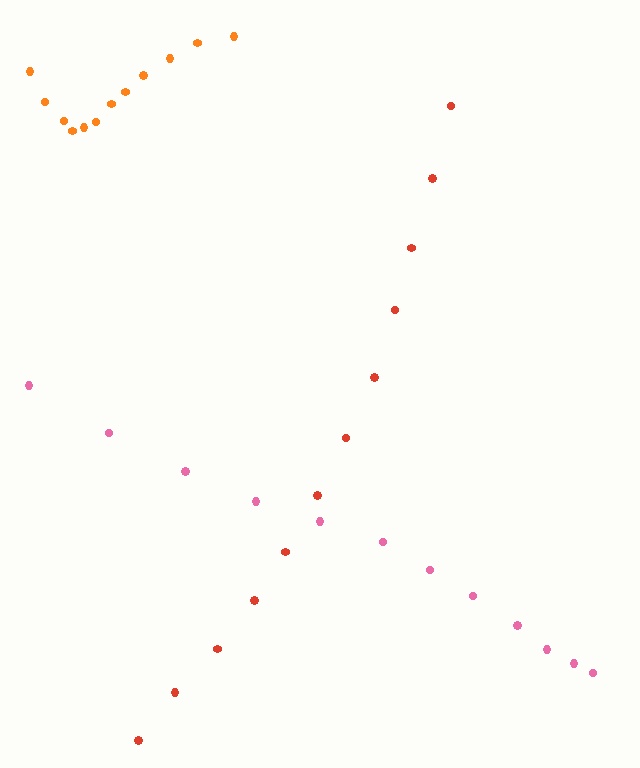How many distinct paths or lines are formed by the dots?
There are 3 distinct paths.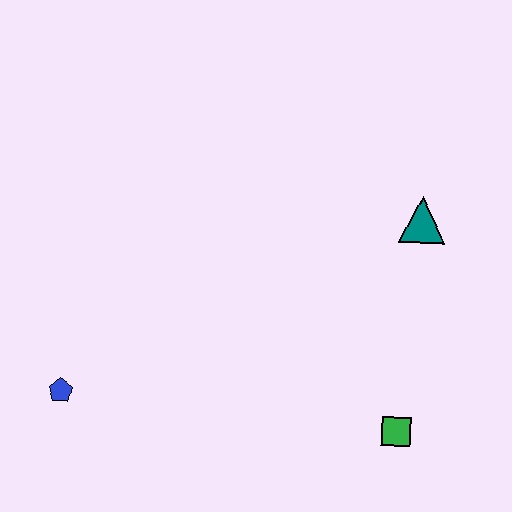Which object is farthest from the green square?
The blue pentagon is farthest from the green square.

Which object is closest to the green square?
The teal triangle is closest to the green square.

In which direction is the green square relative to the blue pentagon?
The green square is to the right of the blue pentagon.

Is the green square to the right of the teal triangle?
No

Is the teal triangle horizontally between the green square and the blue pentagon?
No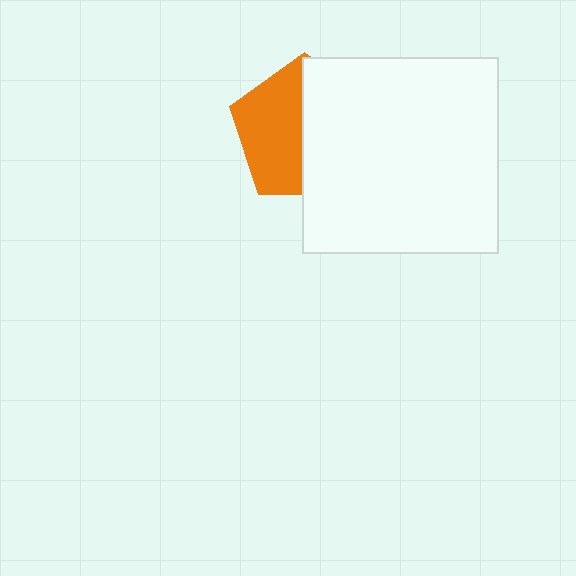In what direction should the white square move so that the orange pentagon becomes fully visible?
The white square should move right. That is the shortest direction to clear the overlap and leave the orange pentagon fully visible.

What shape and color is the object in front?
The object in front is a white square.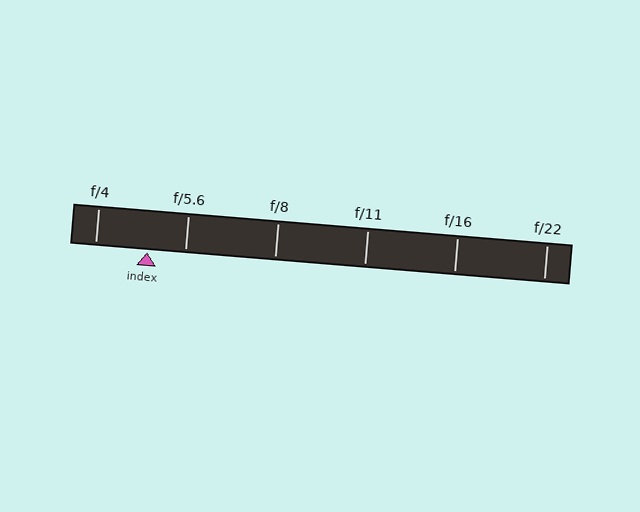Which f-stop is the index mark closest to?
The index mark is closest to f/5.6.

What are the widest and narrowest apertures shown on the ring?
The widest aperture shown is f/4 and the narrowest is f/22.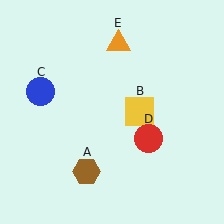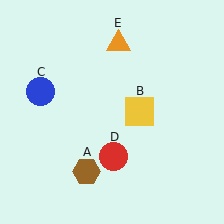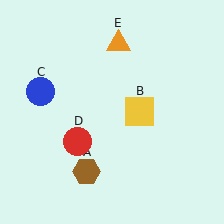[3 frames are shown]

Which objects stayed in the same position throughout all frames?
Brown hexagon (object A) and yellow square (object B) and blue circle (object C) and orange triangle (object E) remained stationary.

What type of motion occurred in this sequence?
The red circle (object D) rotated clockwise around the center of the scene.